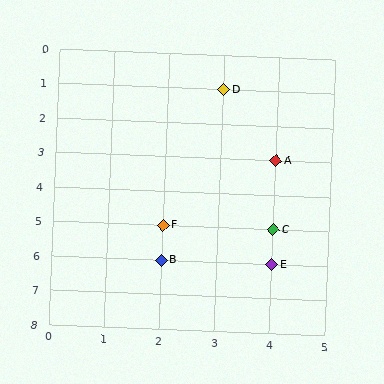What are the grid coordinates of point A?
Point A is at grid coordinates (4, 3).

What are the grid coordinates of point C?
Point C is at grid coordinates (4, 5).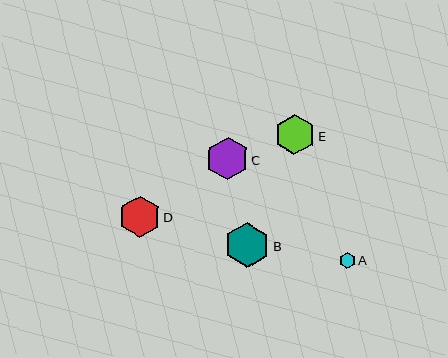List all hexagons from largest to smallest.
From largest to smallest: B, C, D, E, A.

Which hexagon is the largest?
Hexagon B is the largest with a size of approximately 45 pixels.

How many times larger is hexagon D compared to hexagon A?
Hexagon D is approximately 2.5 times the size of hexagon A.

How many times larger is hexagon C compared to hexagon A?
Hexagon C is approximately 2.6 times the size of hexagon A.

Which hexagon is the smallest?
Hexagon A is the smallest with a size of approximately 16 pixels.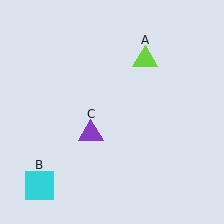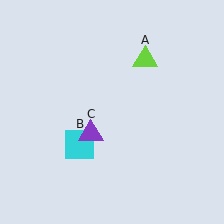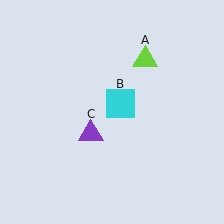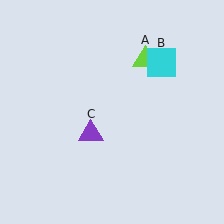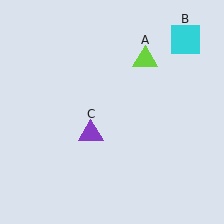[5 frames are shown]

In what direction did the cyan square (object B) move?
The cyan square (object B) moved up and to the right.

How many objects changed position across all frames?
1 object changed position: cyan square (object B).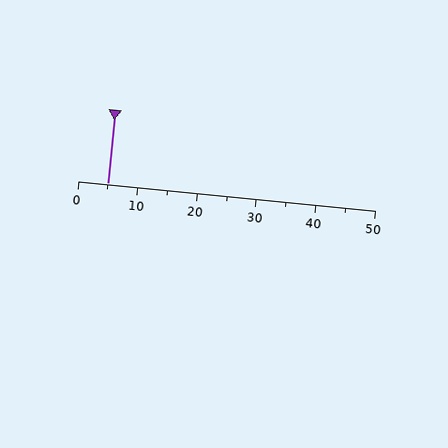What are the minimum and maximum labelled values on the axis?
The axis runs from 0 to 50.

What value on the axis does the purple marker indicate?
The marker indicates approximately 5.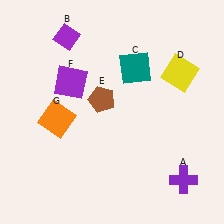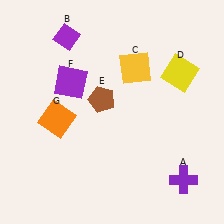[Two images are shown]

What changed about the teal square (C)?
In Image 1, C is teal. In Image 2, it changed to yellow.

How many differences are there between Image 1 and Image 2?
There is 1 difference between the two images.